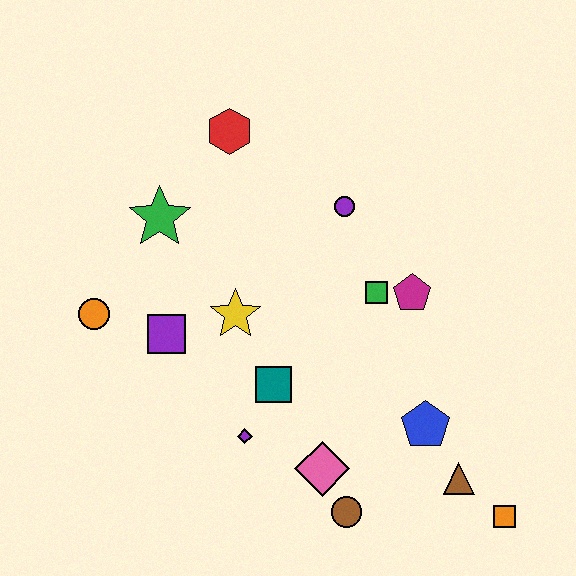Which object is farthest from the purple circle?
The orange square is farthest from the purple circle.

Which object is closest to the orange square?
The brown triangle is closest to the orange square.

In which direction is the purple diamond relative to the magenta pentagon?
The purple diamond is to the left of the magenta pentagon.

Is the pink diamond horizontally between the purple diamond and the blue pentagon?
Yes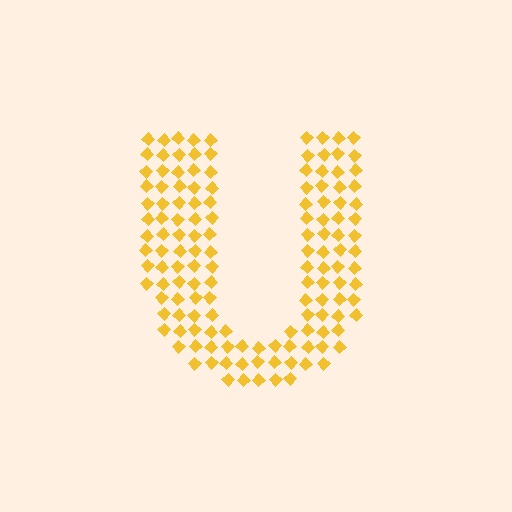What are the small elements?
The small elements are diamonds.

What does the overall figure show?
The overall figure shows the letter U.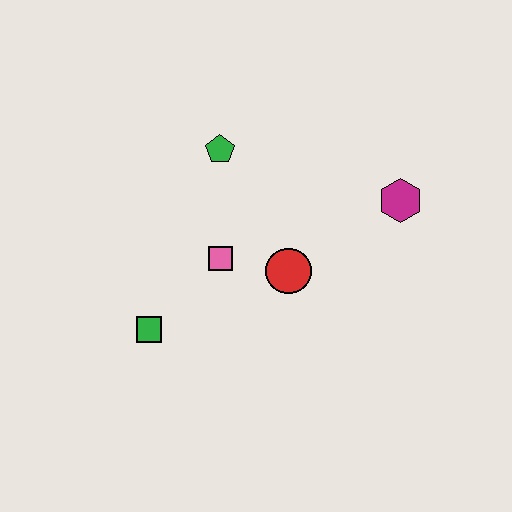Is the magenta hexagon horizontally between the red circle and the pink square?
No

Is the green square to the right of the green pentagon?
No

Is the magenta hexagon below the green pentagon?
Yes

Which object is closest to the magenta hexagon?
The red circle is closest to the magenta hexagon.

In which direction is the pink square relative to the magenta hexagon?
The pink square is to the left of the magenta hexagon.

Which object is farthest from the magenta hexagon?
The green square is farthest from the magenta hexagon.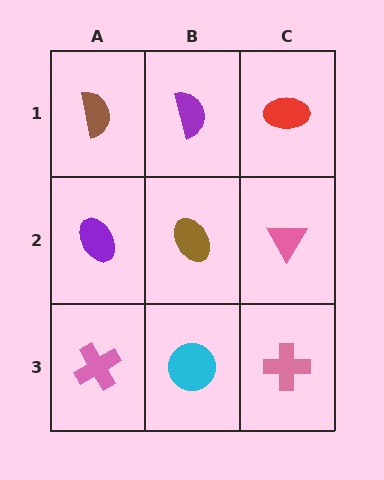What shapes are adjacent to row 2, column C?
A red ellipse (row 1, column C), a pink cross (row 3, column C), a brown ellipse (row 2, column B).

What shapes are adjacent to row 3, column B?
A brown ellipse (row 2, column B), a pink cross (row 3, column A), a pink cross (row 3, column C).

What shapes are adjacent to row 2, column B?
A purple semicircle (row 1, column B), a cyan circle (row 3, column B), a purple ellipse (row 2, column A), a pink triangle (row 2, column C).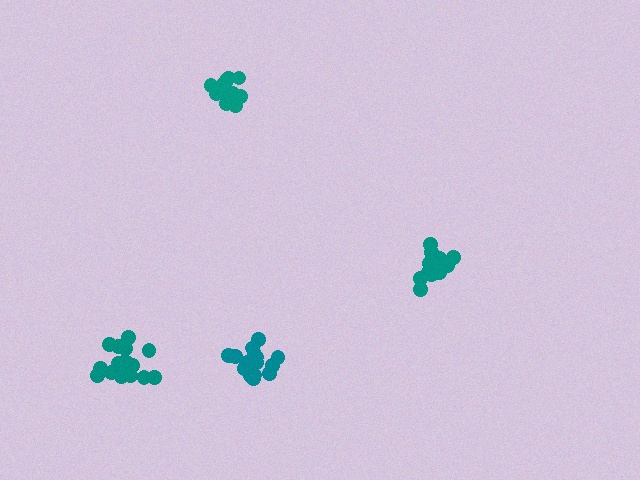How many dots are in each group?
Group 1: 13 dots, Group 2: 12 dots, Group 3: 17 dots, Group 4: 17 dots (59 total).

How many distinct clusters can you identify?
There are 4 distinct clusters.